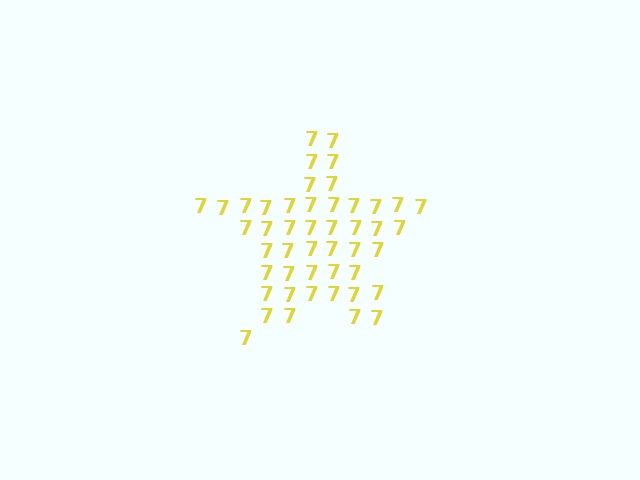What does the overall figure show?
The overall figure shows a star.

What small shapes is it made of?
It is made of small digit 7's.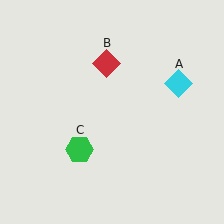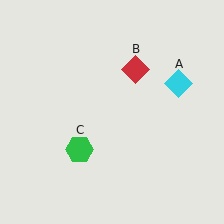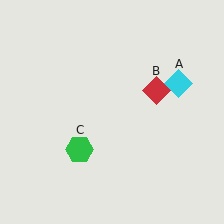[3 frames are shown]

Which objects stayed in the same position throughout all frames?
Cyan diamond (object A) and green hexagon (object C) remained stationary.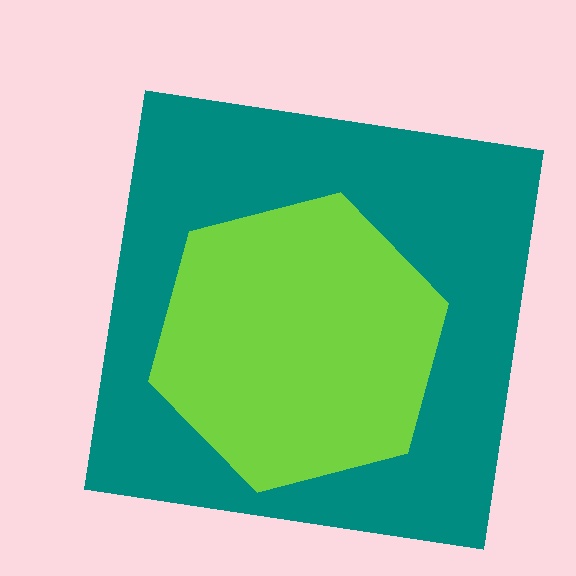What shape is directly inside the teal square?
The lime hexagon.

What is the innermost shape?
The lime hexagon.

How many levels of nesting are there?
2.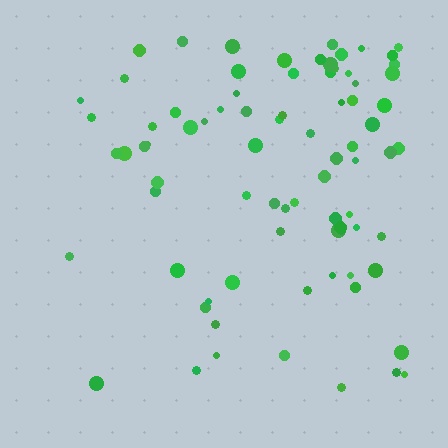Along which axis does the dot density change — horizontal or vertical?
Horizontal.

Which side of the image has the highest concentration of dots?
The right.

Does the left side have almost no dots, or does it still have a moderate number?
Still a moderate number, just noticeably fewer than the right.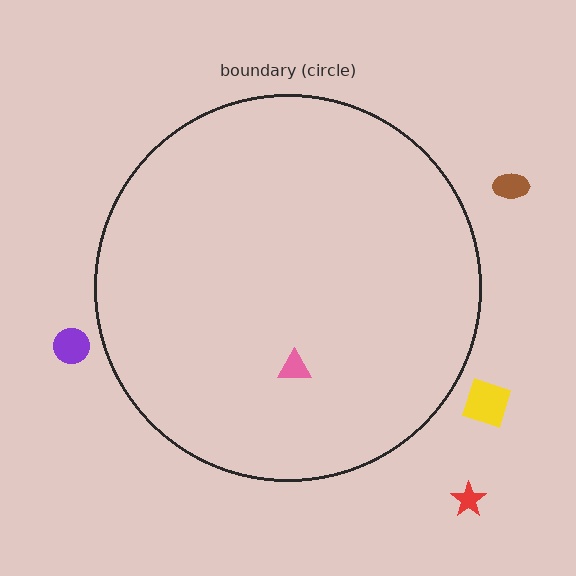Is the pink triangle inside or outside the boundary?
Inside.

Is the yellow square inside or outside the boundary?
Outside.